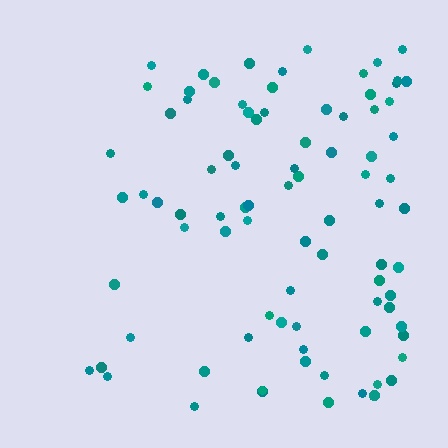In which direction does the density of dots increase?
From left to right, with the right side densest.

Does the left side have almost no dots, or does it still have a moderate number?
Still a moderate number, just noticeably fewer than the right.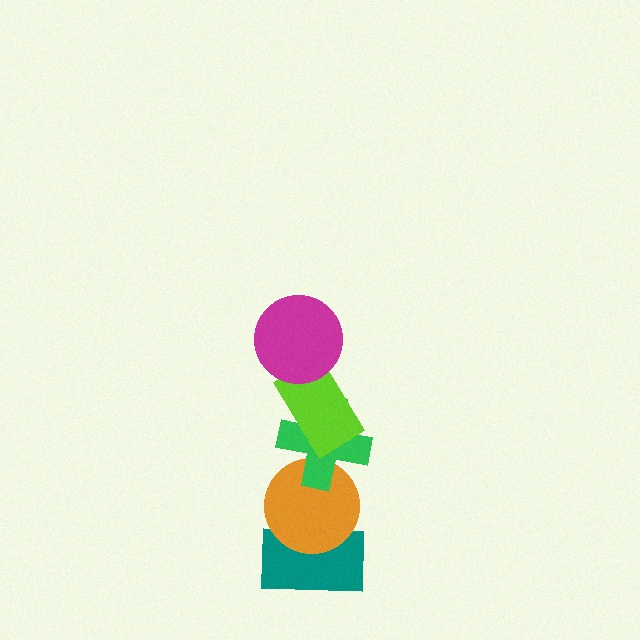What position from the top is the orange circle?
The orange circle is 4th from the top.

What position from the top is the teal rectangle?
The teal rectangle is 5th from the top.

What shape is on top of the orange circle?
The green cross is on top of the orange circle.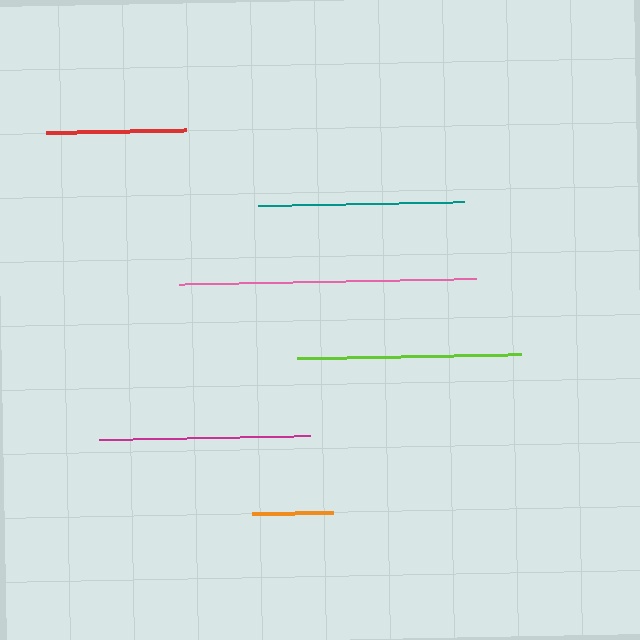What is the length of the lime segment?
The lime segment is approximately 224 pixels long.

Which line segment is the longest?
The pink line is the longest at approximately 296 pixels.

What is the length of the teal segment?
The teal segment is approximately 206 pixels long.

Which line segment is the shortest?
The orange line is the shortest at approximately 81 pixels.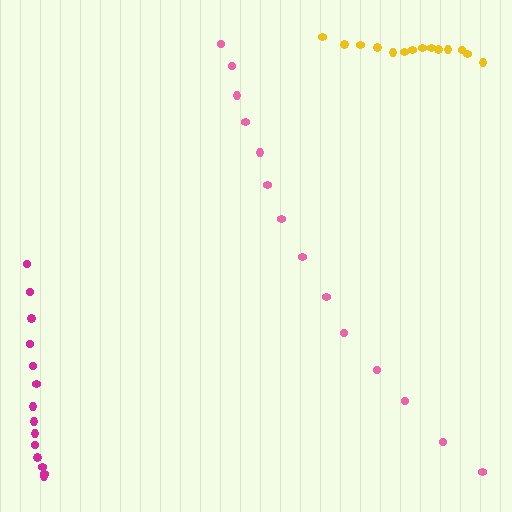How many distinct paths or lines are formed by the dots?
There are 3 distinct paths.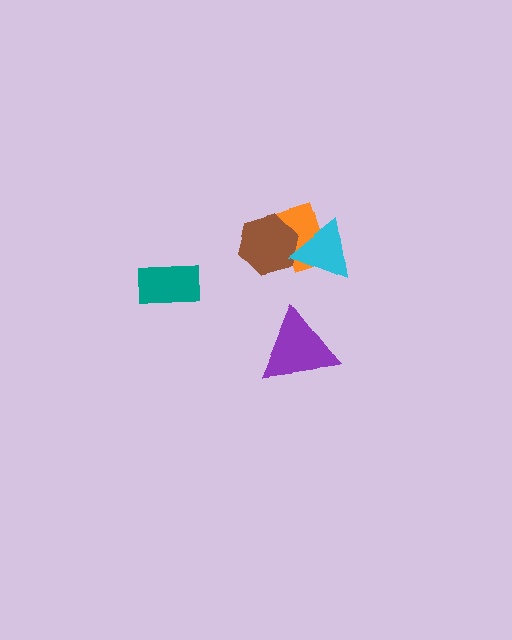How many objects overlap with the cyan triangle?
2 objects overlap with the cyan triangle.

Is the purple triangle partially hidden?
No, no other shape covers it.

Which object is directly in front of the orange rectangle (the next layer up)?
The brown hexagon is directly in front of the orange rectangle.